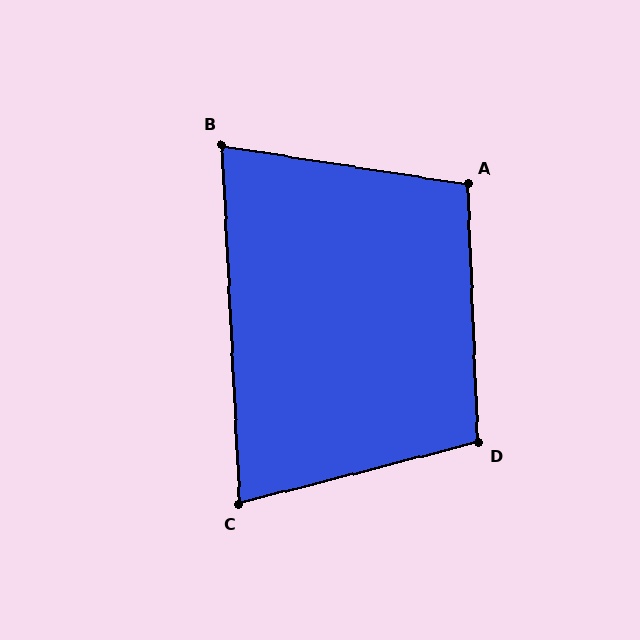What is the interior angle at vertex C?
Approximately 79 degrees (acute).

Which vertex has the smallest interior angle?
B, at approximately 78 degrees.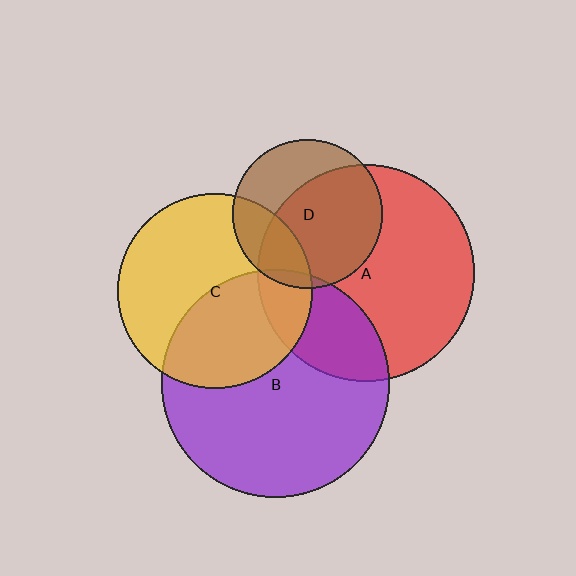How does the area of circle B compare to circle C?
Approximately 1.4 times.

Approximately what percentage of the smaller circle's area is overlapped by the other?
Approximately 5%.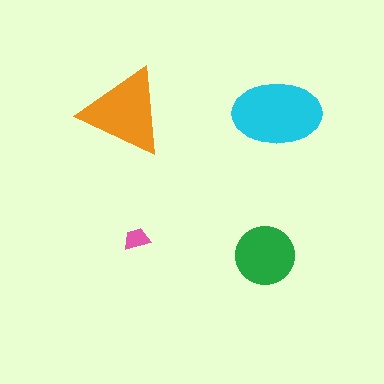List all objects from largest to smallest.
The cyan ellipse, the orange triangle, the green circle, the pink trapezoid.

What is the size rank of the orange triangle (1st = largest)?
2nd.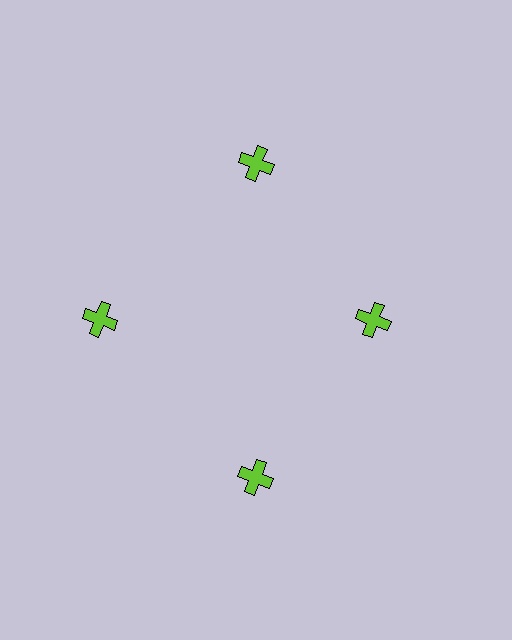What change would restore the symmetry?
The symmetry would be restored by moving it outward, back onto the ring so that all 4 crosses sit at equal angles and equal distance from the center.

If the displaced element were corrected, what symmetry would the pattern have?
It would have 4-fold rotational symmetry — the pattern would map onto itself every 90 degrees.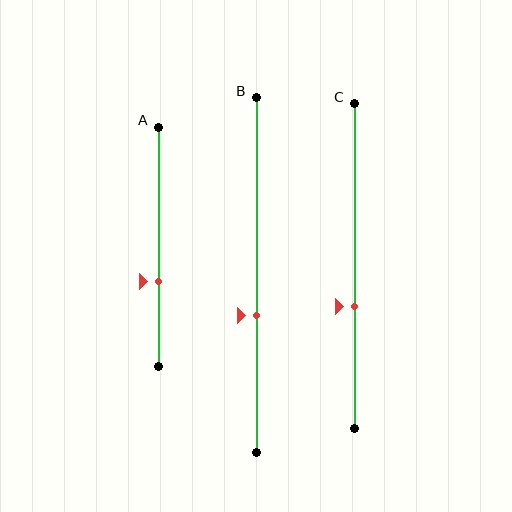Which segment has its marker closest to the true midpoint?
Segment B has its marker closest to the true midpoint.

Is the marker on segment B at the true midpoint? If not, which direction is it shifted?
No, the marker on segment B is shifted downward by about 12% of the segment length.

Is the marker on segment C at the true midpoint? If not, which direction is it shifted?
No, the marker on segment C is shifted downward by about 12% of the segment length.